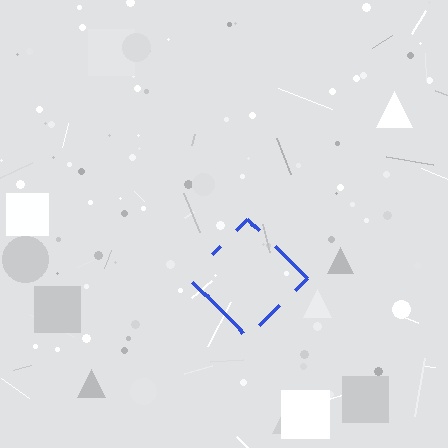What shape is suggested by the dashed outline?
The dashed outline suggests a diamond.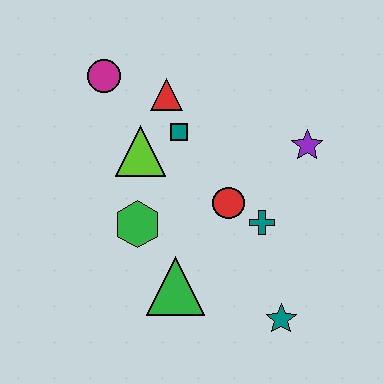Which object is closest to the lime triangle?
The teal square is closest to the lime triangle.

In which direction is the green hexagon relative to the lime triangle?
The green hexagon is below the lime triangle.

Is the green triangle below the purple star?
Yes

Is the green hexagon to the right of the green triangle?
No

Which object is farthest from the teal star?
The magenta circle is farthest from the teal star.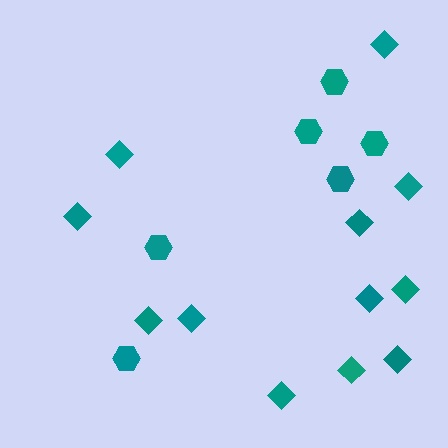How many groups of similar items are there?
There are 2 groups: one group of hexagons (6) and one group of diamonds (12).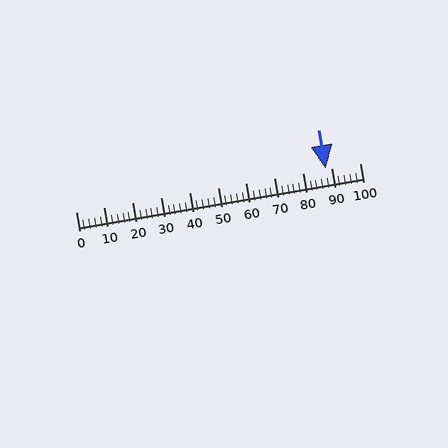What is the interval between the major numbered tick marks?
The major tick marks are spaced 10 units apart.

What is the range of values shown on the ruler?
The ruler shows values from 0 to 100.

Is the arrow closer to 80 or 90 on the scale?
The arrow is closer to 90.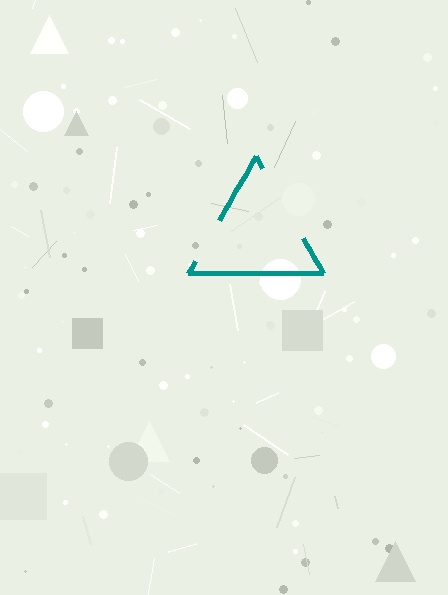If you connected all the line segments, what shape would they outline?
They would outline a triangle.